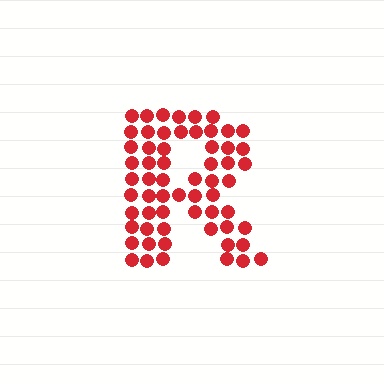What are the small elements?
The small elements are circles.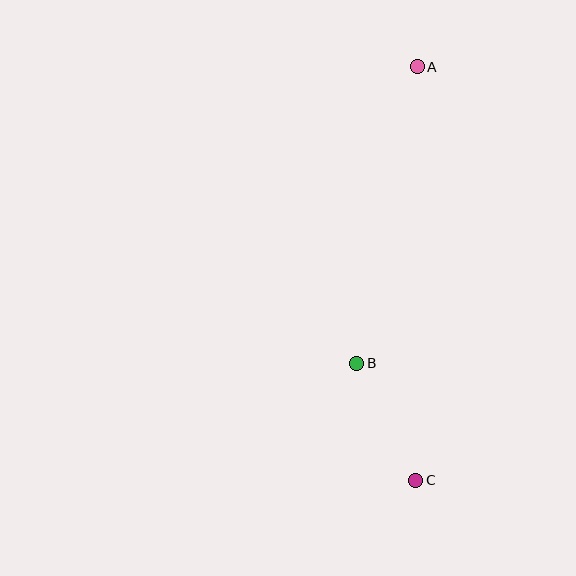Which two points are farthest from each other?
Points A and C are farthest from each other.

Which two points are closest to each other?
Points B and C are closest to each other.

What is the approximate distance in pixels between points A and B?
The distance between A and B is approximately 302 pixels.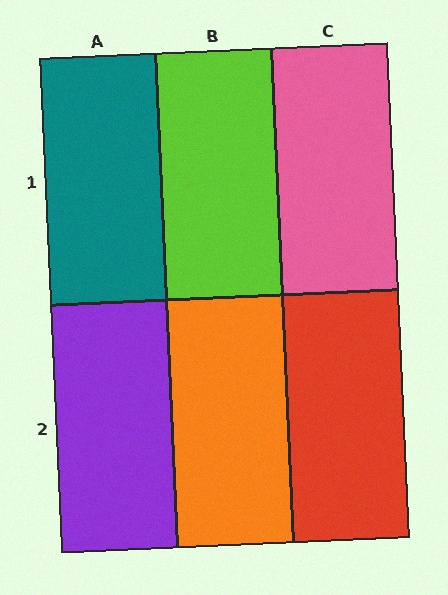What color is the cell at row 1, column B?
Lime.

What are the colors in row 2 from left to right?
Purple, orange, red.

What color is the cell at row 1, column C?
Pink.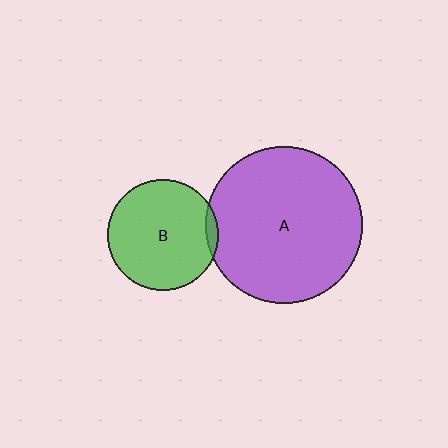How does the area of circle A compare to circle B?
Approximately 2.0 times.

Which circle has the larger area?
Circle A (purple).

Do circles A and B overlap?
Yes.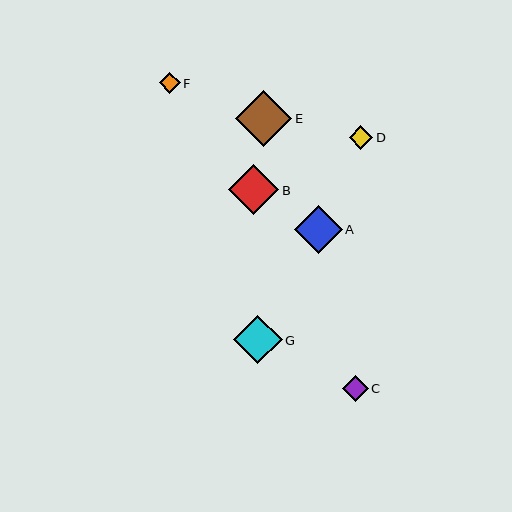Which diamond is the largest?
Diamond E is the largest with a size of approximately 56 pixels.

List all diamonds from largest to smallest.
From largest to smallest: E, B, G, A, C, D, F.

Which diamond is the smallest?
Diamond F is the smallest with a size of approximately 20 pixels.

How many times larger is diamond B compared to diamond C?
Diamond B is approximately 1.9 times the size of diamond C.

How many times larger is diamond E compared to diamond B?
Diamond E is approximately 1.1 times the size of diamond B.